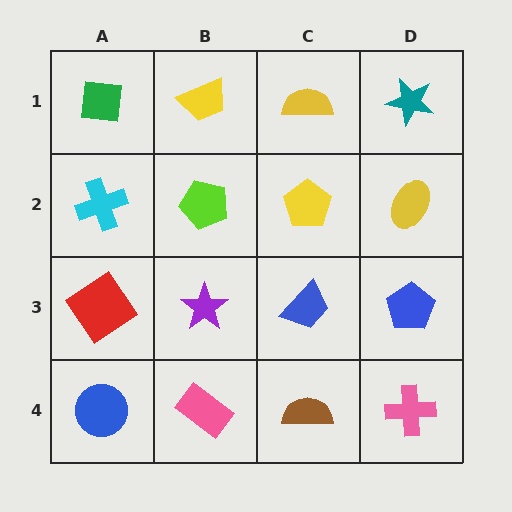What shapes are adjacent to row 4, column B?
A purple star (row 3, column B), a blue circle (row 4, column A), a brown semicircle (row 4, column C).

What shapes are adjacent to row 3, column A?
A cyan cross (row 2, column A), a blue circle (row 4, column A), a purple star (row 3, column B).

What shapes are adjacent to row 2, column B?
A yellow trapezoid (row 1, column B), a purple star (row 3, column B), a cyan cross (row 2, column A), a yellow pentagon (row 2, column C).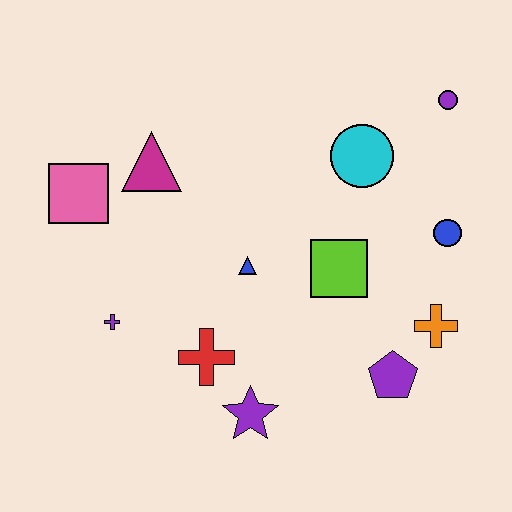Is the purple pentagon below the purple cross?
Yes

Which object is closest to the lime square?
The blue triangle is closest to the lime square.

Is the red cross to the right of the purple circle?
No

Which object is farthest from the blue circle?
The pink square is farthest from the blue circle.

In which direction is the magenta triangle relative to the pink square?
The magenta triangle is to the right of the pink square.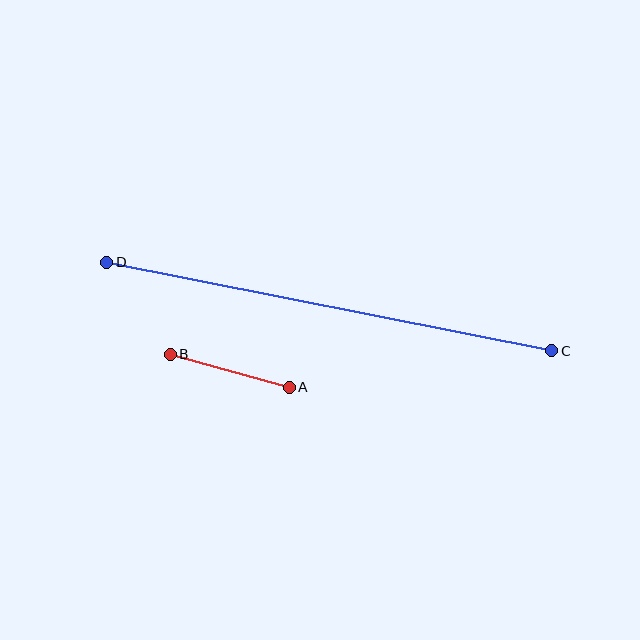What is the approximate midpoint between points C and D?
The midpoint is at approximately (329, 307) pixels.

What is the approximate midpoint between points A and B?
The midpoint is at approximately (230, 371) pixels.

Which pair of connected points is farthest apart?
Points C and D are farthest apart.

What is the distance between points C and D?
The distance is approximately 454 pixels.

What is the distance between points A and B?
The distance is approximately 123 pixels.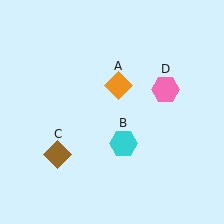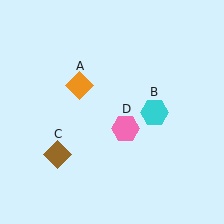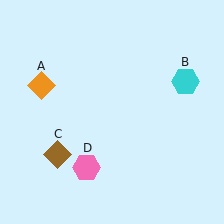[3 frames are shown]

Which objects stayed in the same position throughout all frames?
Brown diamond (object C) remained stationary.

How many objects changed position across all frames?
3 objects changed position: orange diamond (object A), cyan hexagon (object B), pink hexagon (object D).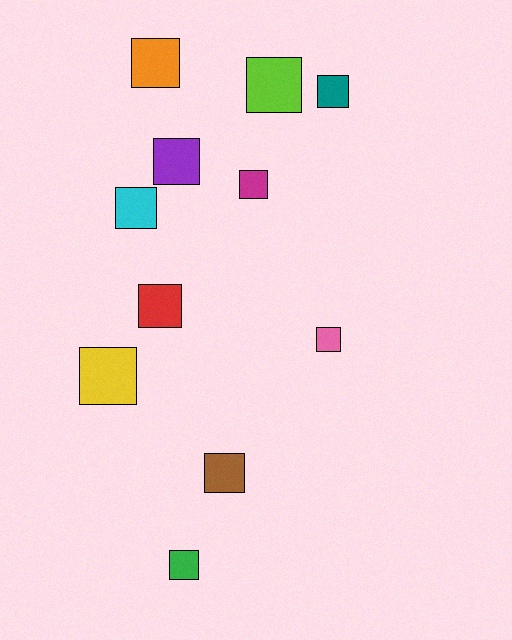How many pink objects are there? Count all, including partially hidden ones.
There is 1 pink object.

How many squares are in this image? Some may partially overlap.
There are 11 squares.